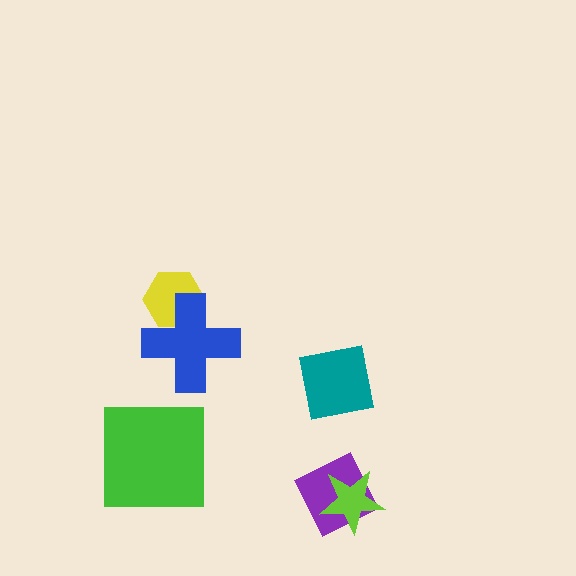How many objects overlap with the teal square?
0 objects overlap with the teal square.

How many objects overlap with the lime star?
1 object overlaps with the lime star.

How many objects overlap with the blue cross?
1 object overlaps with the blue cross.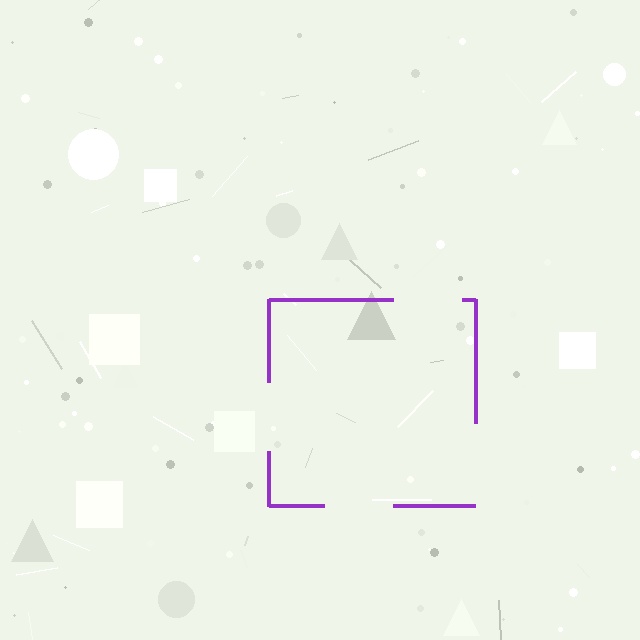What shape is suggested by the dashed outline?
The dashed outline suggests a square.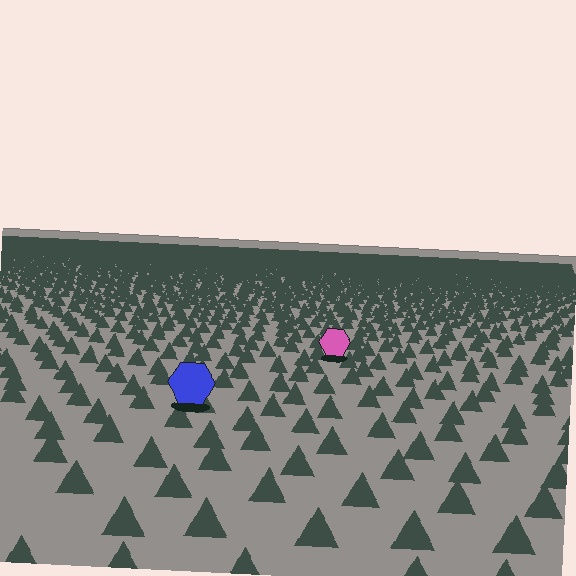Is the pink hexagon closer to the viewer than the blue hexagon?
No. The blue hexagon is closer — you can tell from the texture gradient: the ground texture is coarser near it.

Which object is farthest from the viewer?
The pink hexagon is farthest from the viewer. It appears smaller and the ground texture around it is denser.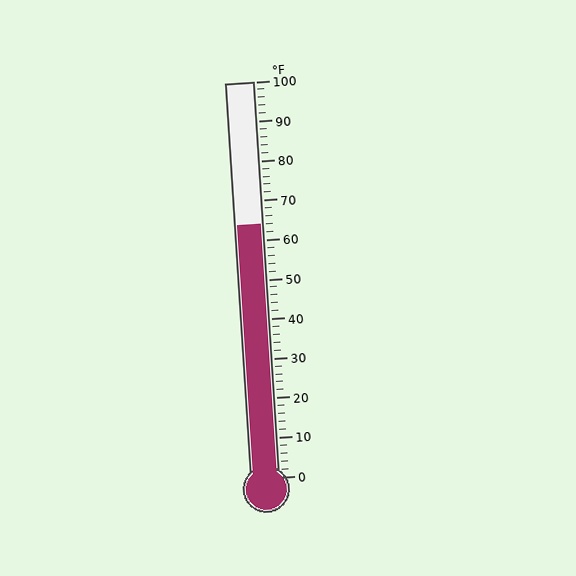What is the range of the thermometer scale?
The thermometer scale ranges from 0°F to 100°F.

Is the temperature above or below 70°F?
The temperature is below 70°F.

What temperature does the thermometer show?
The thermometer shows approximately 64°F.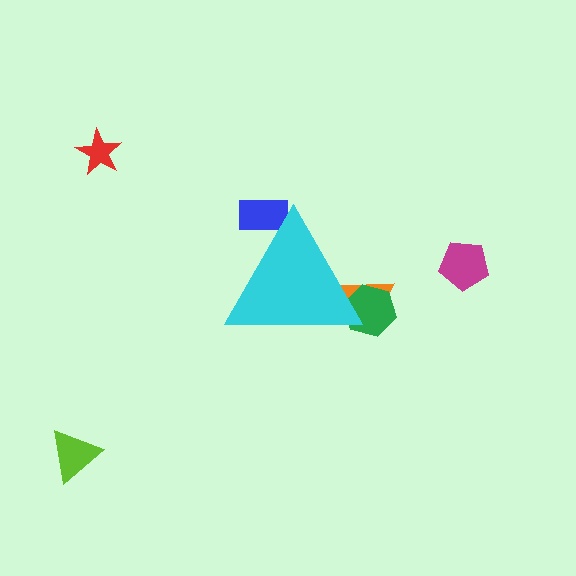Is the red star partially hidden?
No, the red star is fully visible.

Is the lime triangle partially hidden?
No, the lime triangle is fully visible.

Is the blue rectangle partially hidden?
Yes, the blue rectangle is partially hidden behind the cyan triangle.